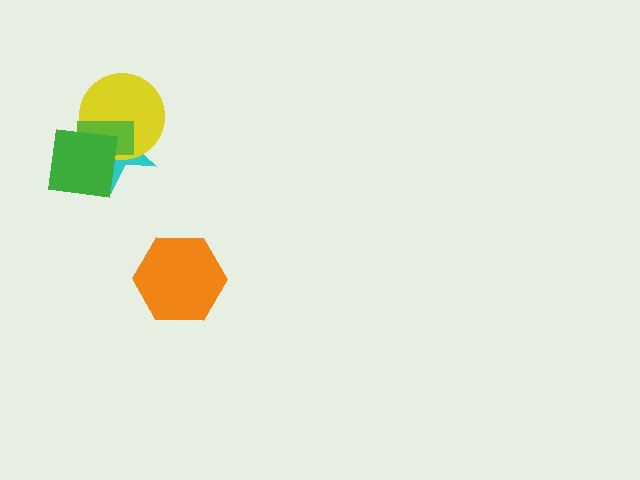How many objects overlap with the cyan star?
3 objects overlap with the cyan star.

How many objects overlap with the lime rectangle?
3 objects overlap with the lime rectangle.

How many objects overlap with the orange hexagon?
0 objects overlap with the orange hexagon.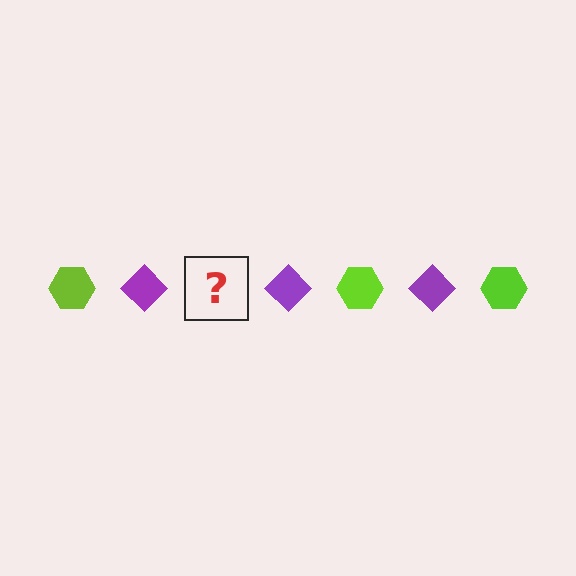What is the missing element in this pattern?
The missing element is a lime hexagon.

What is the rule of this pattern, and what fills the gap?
The rule is that the pattern alternates between lime hexagon and purple diamond. The gap should be filled with a lime hexagon.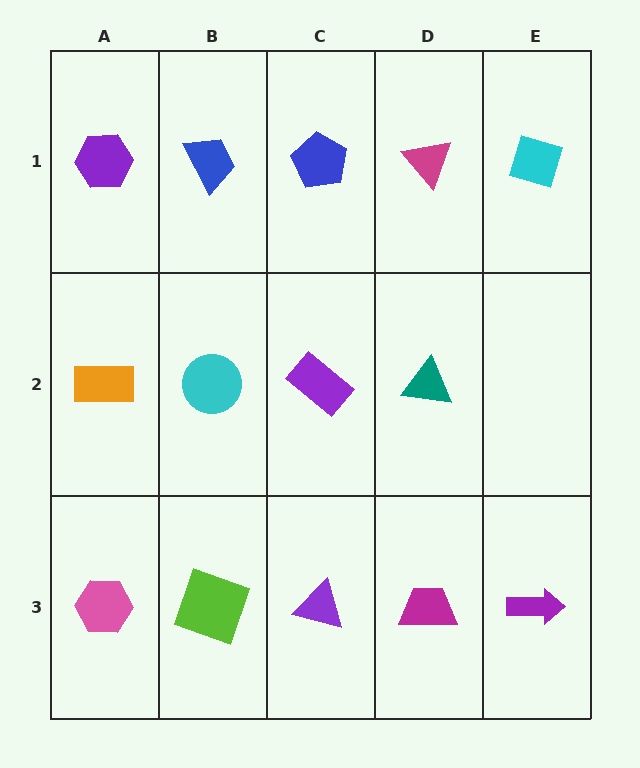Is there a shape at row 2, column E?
No, that cell is empty.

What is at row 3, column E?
A purple arrow.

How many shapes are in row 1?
5 shapes.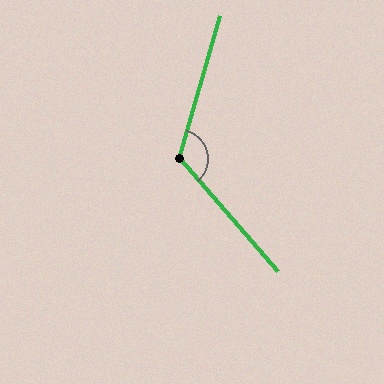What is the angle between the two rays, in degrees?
Approximately 123 degrees.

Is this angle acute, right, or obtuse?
It is obtuse.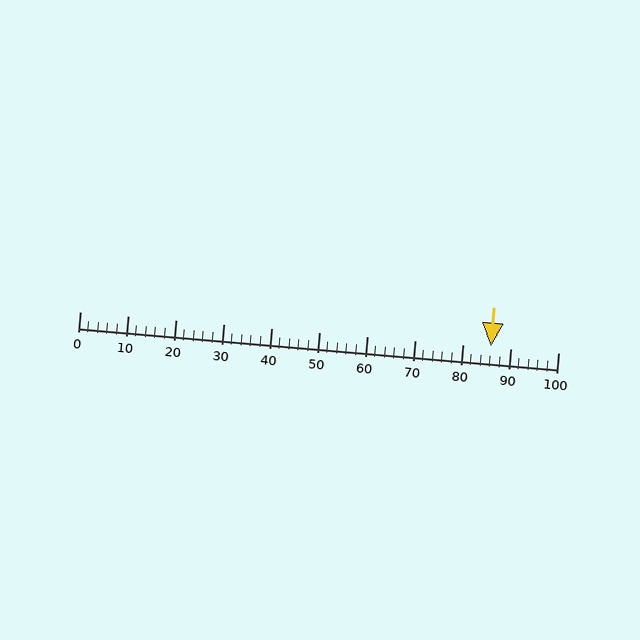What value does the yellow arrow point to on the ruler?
The yellow arrow points to approximately 86.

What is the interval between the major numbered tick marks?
The major tick marks are spaced 10 units apart.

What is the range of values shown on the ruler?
The ruler shows values from 0 to 100.